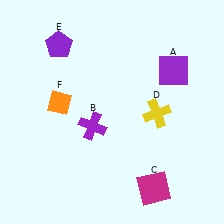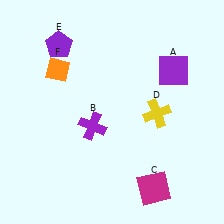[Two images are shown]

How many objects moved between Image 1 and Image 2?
1 object moved between the two images.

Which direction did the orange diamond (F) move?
The orange diamond (F) moved up.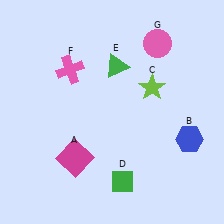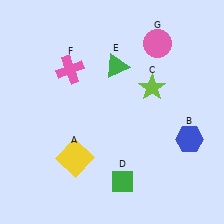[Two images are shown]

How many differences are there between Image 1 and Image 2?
There is 1 difference between the two images.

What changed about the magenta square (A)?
In Image 1, A is magenta. In Image 2, it changed to yellow.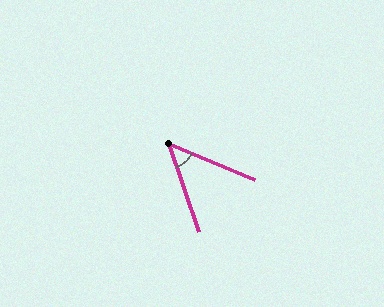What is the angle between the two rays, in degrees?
Approximately 49 degrees.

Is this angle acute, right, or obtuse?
It is acute.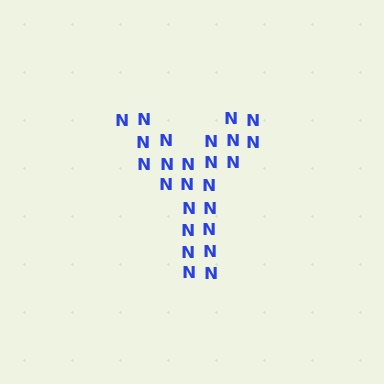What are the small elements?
The small elements are letter N's.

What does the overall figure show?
The overall figure shows the letter Y.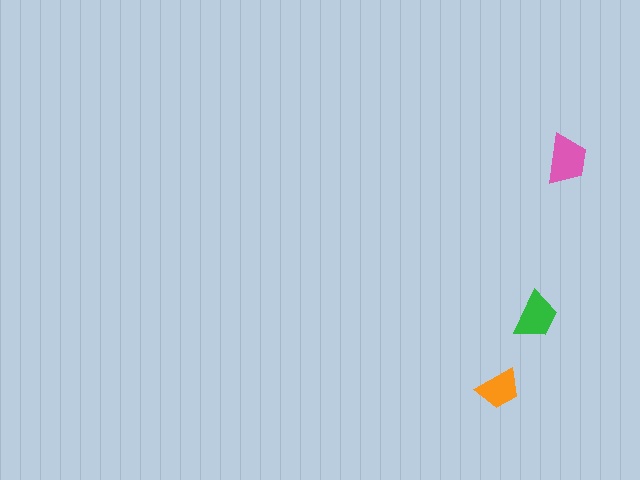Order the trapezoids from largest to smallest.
the pink one, the green one, the orange one.